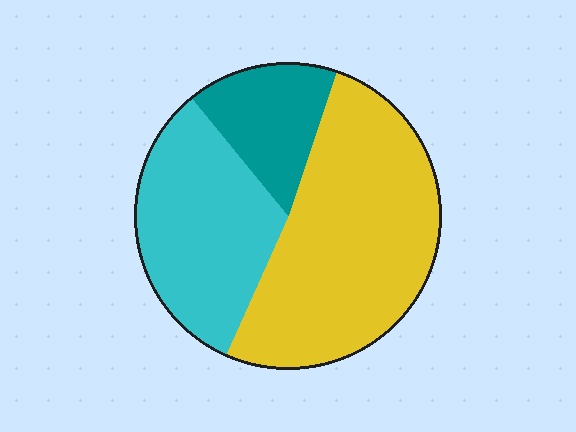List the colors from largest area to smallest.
From largest to smallest: yellow, cyan, teal.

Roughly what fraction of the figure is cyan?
Cyan covers around 35% of the figure.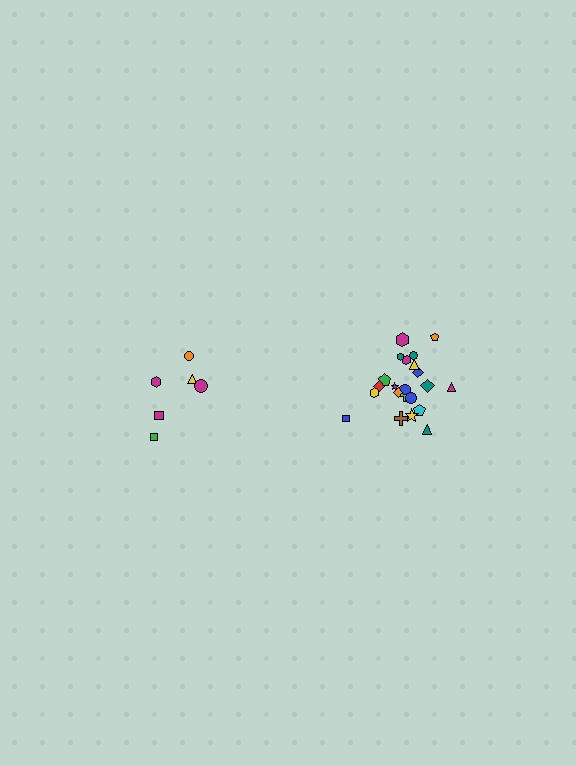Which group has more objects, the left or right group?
The right group.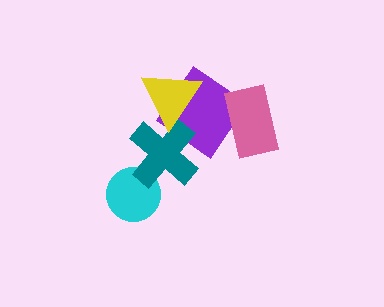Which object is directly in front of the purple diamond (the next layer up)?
The pink rectangle is directly in front of the purple diamond.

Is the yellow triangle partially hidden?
No, no other shape covers it.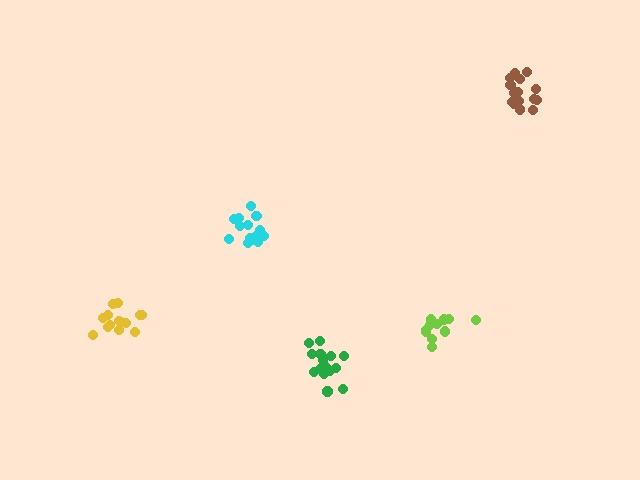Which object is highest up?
The brown cluster is topmost.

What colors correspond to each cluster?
The clusters are colored: yellow, cyan, green, brown, lime.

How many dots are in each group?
Group 1: 14 dots, Group 2: 14 dots, Group 3: 15 dots, Group 4: 17 dots, Group 5: 11 dots (71 total).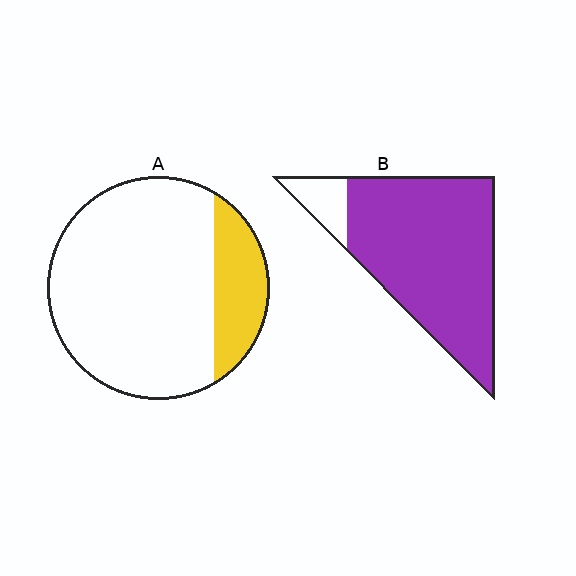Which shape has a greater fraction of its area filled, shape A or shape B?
Shape B.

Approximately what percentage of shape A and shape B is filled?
A is approximately 20% and B is approximately 90%.